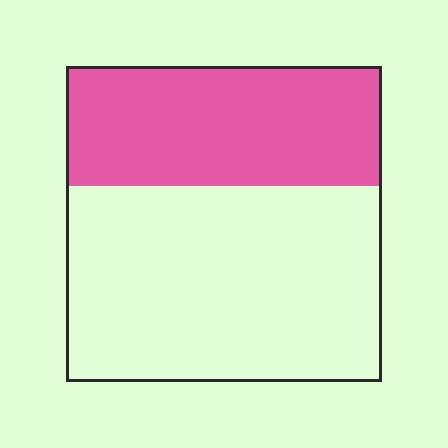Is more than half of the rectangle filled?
No.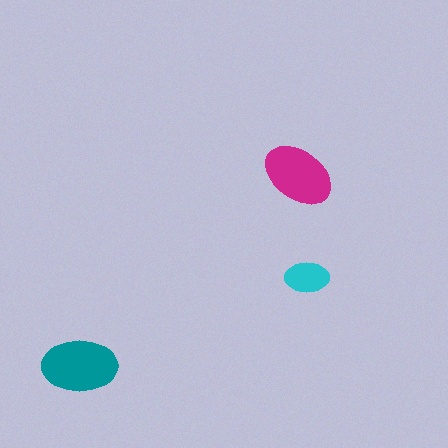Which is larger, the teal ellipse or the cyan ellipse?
The teal one.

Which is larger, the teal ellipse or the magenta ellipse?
The teal one.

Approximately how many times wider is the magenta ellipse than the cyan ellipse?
About 1.5 times wider.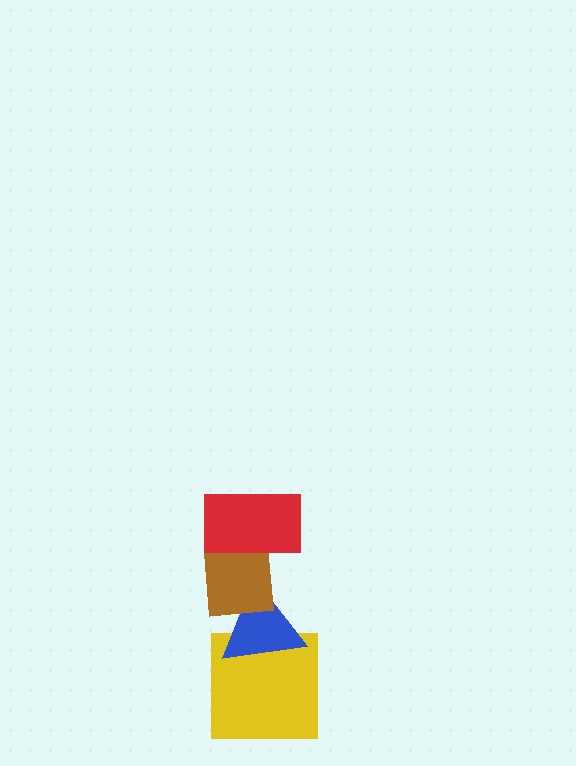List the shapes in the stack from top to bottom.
From top to bottom: the red rectangle, the brown square, the blue triangle, the yellow square.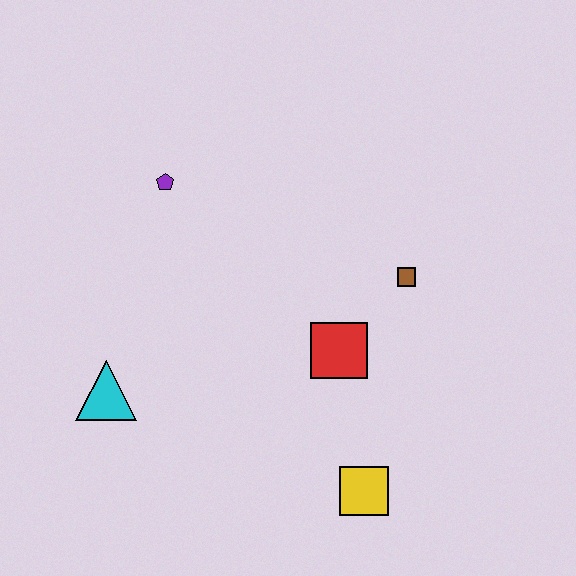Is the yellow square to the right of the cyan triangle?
Yes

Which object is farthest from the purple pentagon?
The yellow square is farthest from the purple pentagon.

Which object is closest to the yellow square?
The red square is closest to the yellow square.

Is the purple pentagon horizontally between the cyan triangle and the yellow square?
Yes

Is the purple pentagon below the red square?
No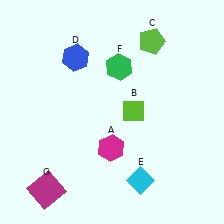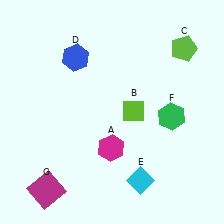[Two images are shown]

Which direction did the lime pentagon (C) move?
The lime pentagon (C) moved right.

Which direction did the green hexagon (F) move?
The green hexagon (F) moved right.